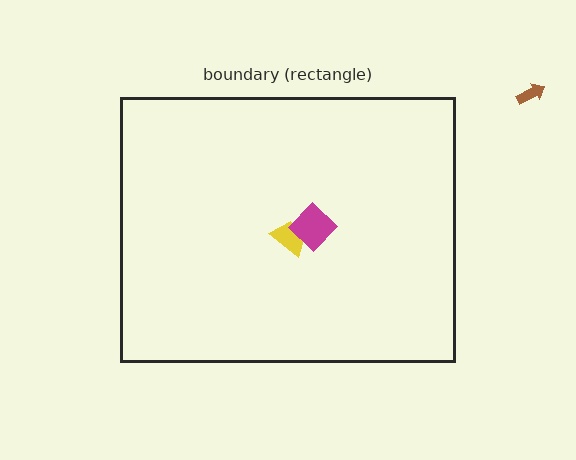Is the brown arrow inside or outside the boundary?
Outside.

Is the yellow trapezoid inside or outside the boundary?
Inside.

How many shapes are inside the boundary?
2 inside, 1 outside.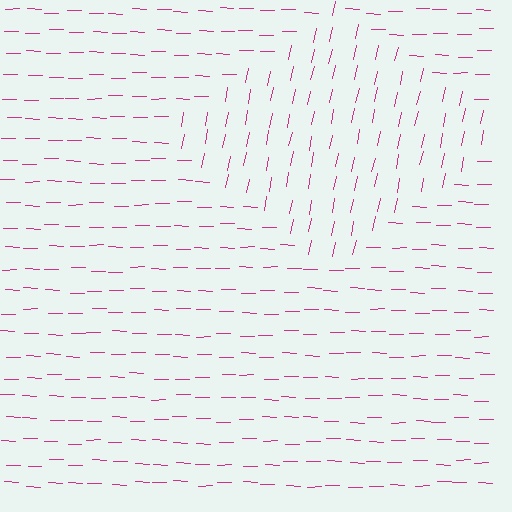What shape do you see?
I see a diamond.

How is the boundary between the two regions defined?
The boundary is defined purely by a change in line orientation (approximately 79 degrees difference). All lines are the same color and thickness.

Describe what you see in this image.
The image is filled with small magenta line segments. A diamond region in the image has lines oriented differently from the surrounding lines, creating a visible texture boundary.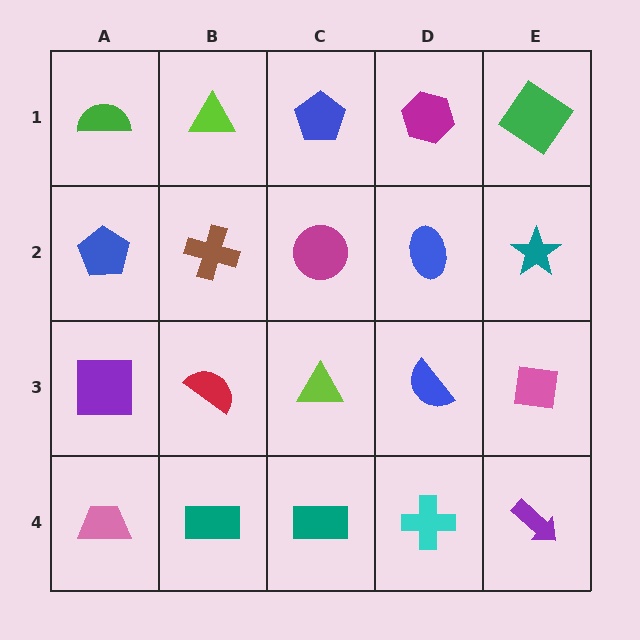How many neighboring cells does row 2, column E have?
3.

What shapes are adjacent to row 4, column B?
A red semicircle (row 3, column B), a pink trapezoid (row 4, column A), a teal rectangle (row 4, column C).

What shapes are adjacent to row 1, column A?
A blue pentagon (row 2, column A), a lime triangle (row 1, column B).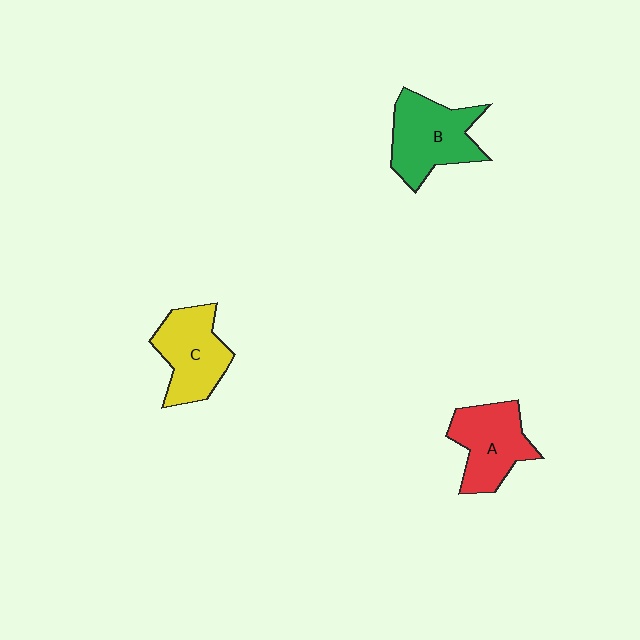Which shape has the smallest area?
Shape A (red).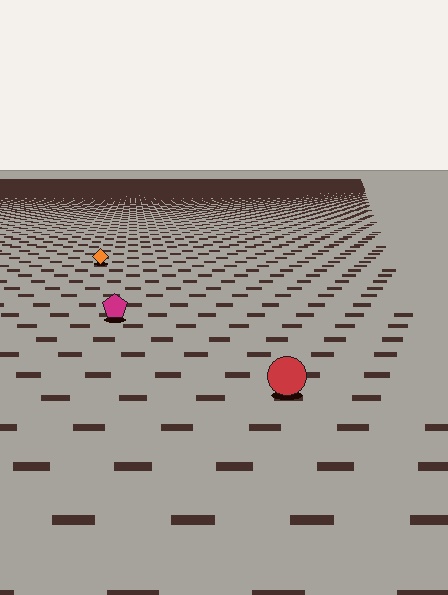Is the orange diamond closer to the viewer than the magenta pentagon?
No. The magenta pentagon is closer — you can tell from the texture gradient: the ground texture is coarser near it.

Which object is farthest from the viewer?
The orange diamond is farthest from the viewer. It appears smaller and the ground texture around it is denser.